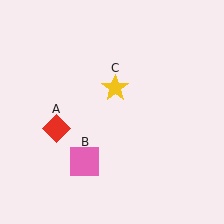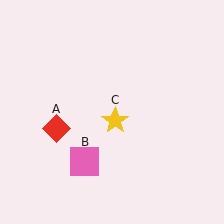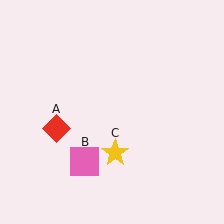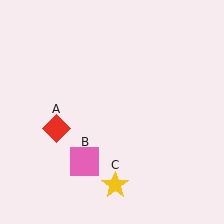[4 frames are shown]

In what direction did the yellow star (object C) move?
The yellow star (object C) moved down.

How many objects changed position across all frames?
1 object changed position: yellow star (object C).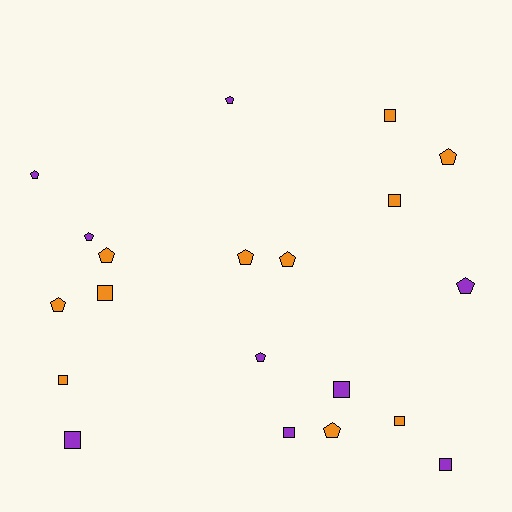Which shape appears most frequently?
Pentagon, with 11 objects.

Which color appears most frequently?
Orange, with 11 objects.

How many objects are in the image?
There are 20 objects.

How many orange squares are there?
There are 5 orange squares.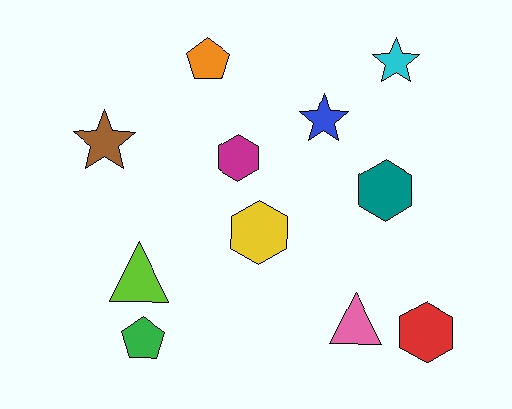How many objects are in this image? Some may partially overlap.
There are 11 objects.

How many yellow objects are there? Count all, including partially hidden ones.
There is 1 yellow object.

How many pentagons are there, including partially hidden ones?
There are 2 pentagons.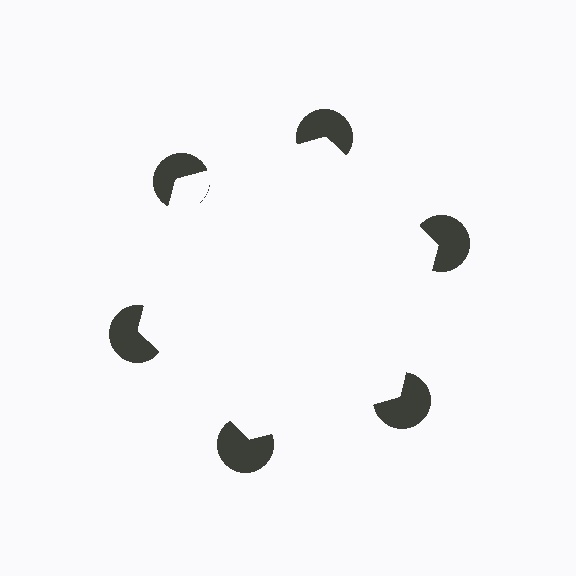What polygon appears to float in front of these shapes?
An illusory hexagon — its edges are inferred from the aligned wedge cuts in the pac-man discs, not physically drawn.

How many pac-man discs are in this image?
There are 6 — one at each vertex of the illusory hexagon.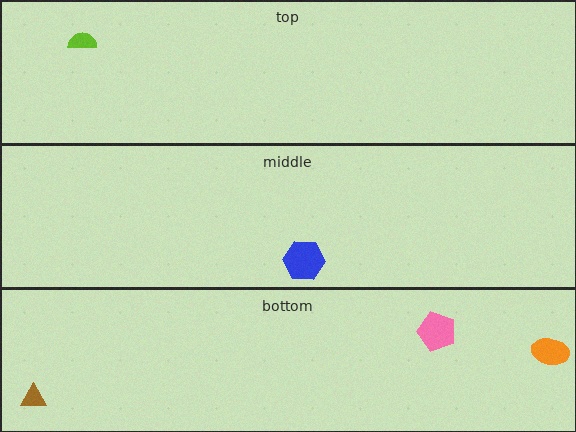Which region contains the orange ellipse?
The bottom region.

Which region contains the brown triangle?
The bottom region.